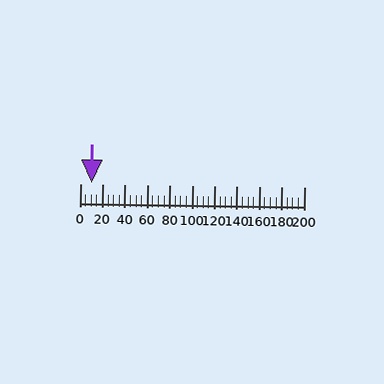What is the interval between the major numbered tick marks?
The major tick marks are spaced 20 units apart.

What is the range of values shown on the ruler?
The ruler shows values from 0 to 200.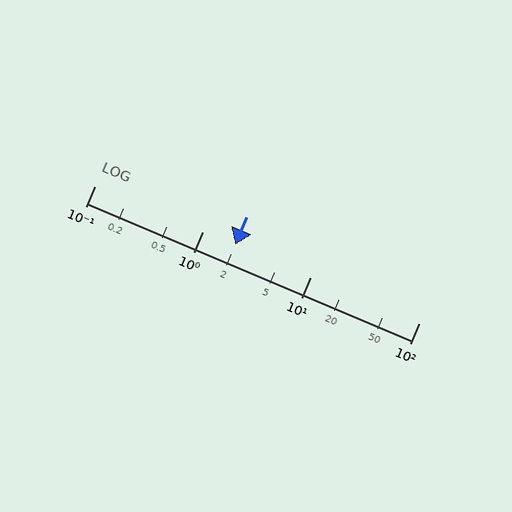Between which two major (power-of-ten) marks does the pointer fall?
The pointer is between 1 and 10.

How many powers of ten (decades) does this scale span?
The scale spans 3 decades, from 0.1 to 100.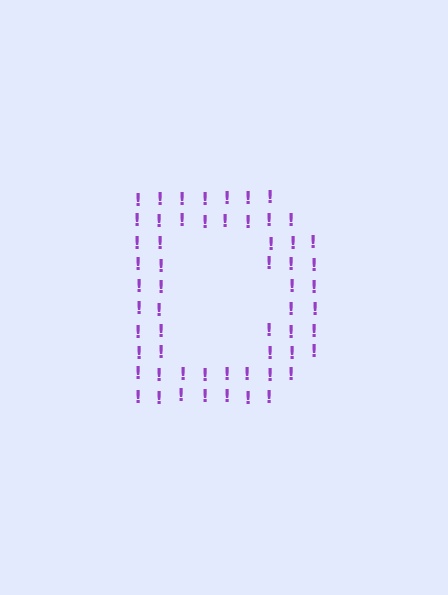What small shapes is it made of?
It is made of small exclamation marks.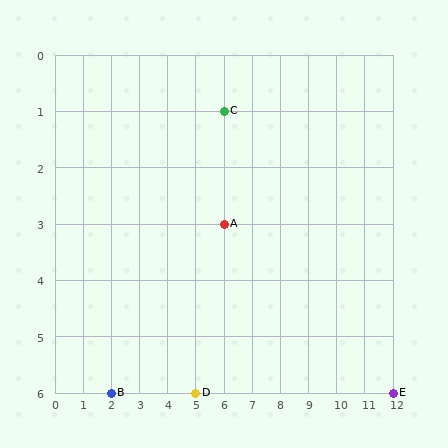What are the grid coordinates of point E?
Point E is at grid coordinates (12, 6).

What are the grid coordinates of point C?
Point C is at grid coordinates (6, 1).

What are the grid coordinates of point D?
Point D is at grid coordinates (5, 6).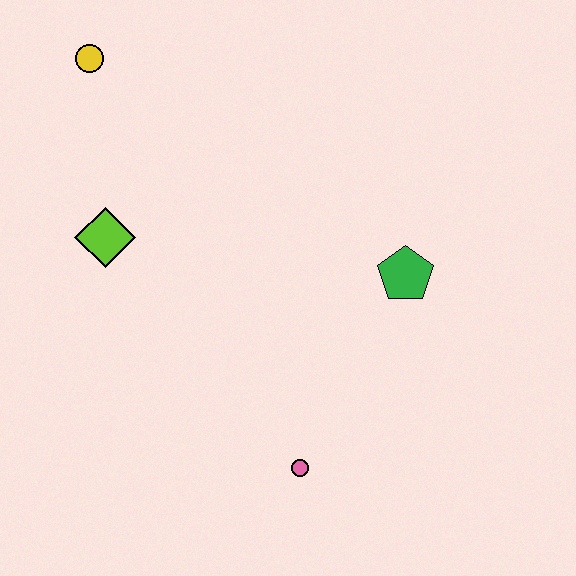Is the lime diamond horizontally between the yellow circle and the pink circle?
Yes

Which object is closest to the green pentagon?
The pink circle is closest to the green pentagon.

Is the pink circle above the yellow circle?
No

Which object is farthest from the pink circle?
The yellow circle is farthest from the pink circle.